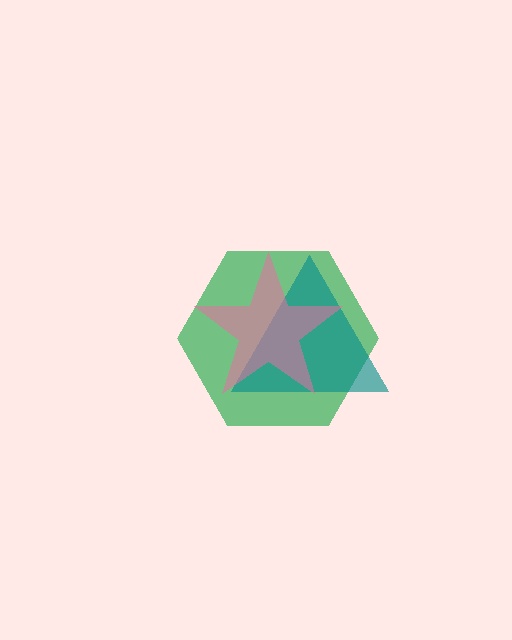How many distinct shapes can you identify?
There are 3 distinct shapes: a green hexagon, a teal triangle, a pink star.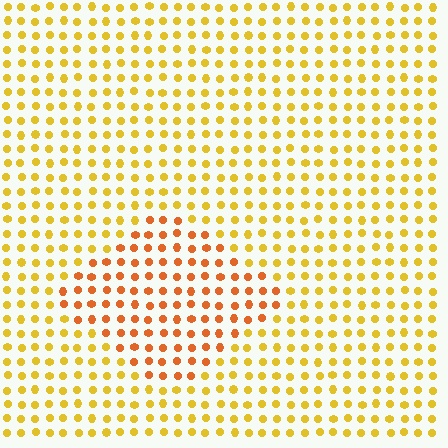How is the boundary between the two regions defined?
The boundary is defined purely by a slight shift in hue (about 30 degrees). Spacing, size, and orientation are identical on both sides.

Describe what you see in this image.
The image is filled with small yellow elements in a uniform arrangement. A diamond-shaped region is visible where the elements are tinted to a slightly different hue, forming a subtle color boundary.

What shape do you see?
I see a diamond.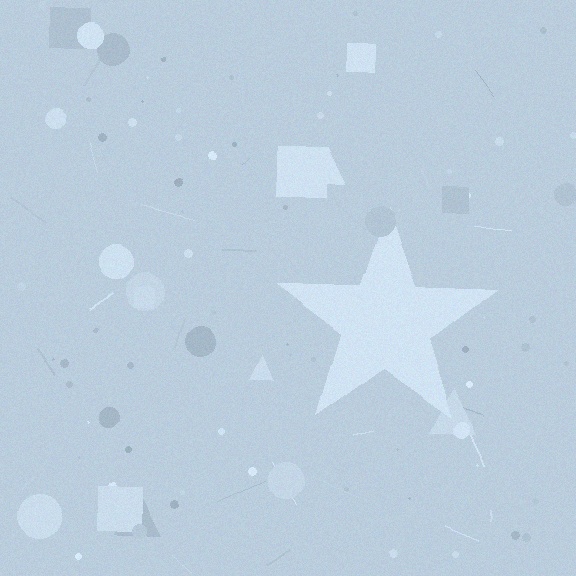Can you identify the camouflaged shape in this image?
The camouflaged shape is a star.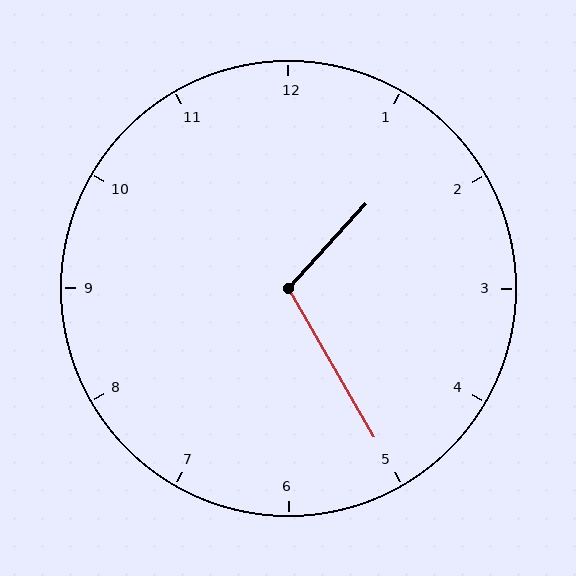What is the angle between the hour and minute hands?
Approximately 108 degrees.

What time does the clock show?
1:25.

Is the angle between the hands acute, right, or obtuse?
It is obtuse.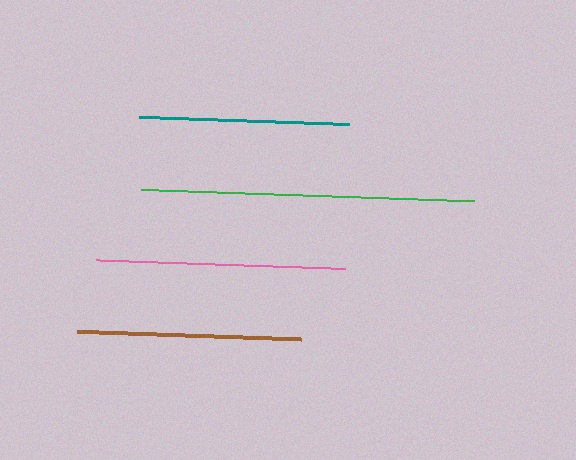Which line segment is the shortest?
The teal line is the shortest at approximately 210 pixels.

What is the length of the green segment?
The green segment is approximately 333 pixels long.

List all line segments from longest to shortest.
From longest to shortest: green, pink, brown, teal.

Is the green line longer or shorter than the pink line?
The green line is longer than the pink line.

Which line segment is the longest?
The green line is the longest at approximately 333 pixels.